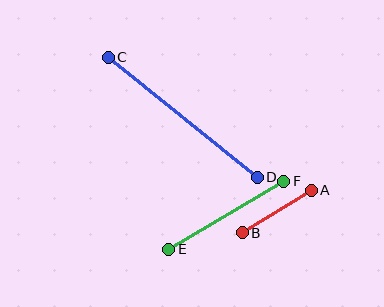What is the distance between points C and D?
The distance is approximately 192 pixels.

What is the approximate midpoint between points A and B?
The midpoint is at approximately (277, 212) pixels.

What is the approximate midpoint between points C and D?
The midpoint is at approximately (183, 117) pixels.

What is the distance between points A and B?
The distance is approximately 81 pixels.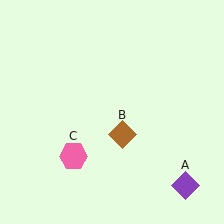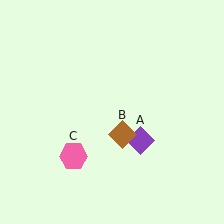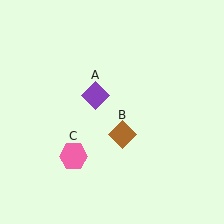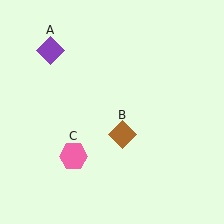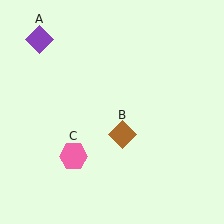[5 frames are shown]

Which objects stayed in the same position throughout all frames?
Brown diamond (object B) and pink hexagon (object C) remained stationary.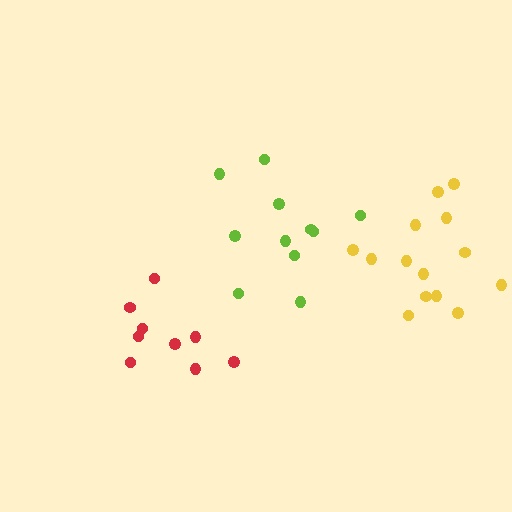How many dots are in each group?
Group 1: 11 dots, Group 2: 14 dots, Group 3: 9 dots (34 total).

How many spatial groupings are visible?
There are 3 spatial groupings.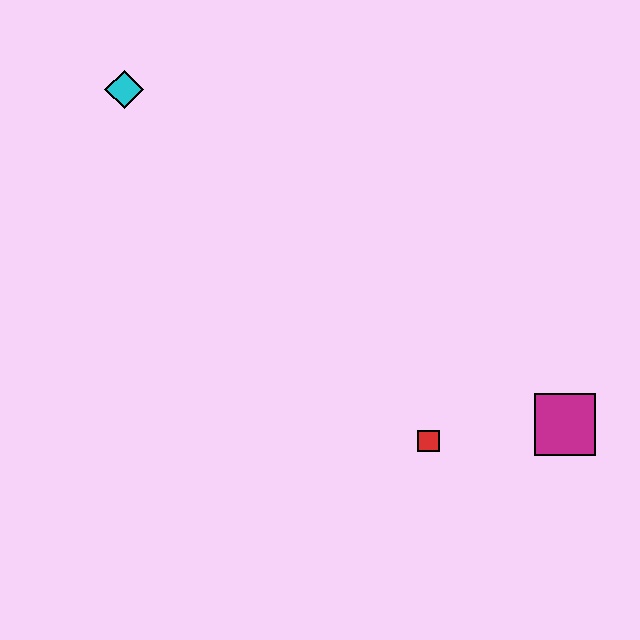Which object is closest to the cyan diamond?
The red square is closest to the cyan diamond.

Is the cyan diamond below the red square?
No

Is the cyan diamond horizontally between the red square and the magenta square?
No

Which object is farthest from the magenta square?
The cyan diamond is farthest from the magenta square.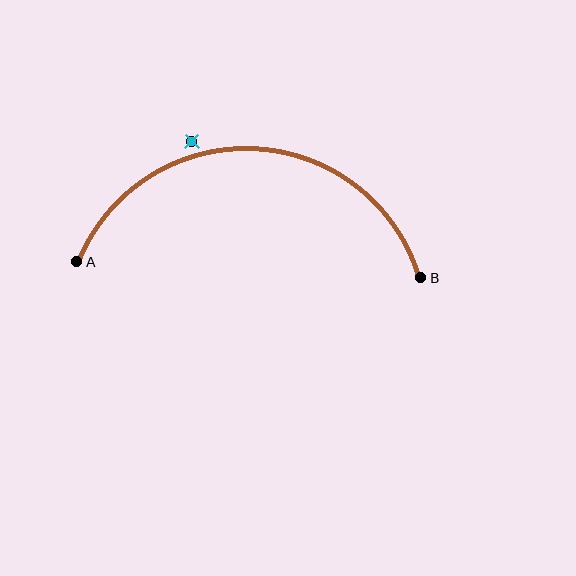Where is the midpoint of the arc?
The arc midpoint is the point on the curve farthest from the straight line joining A and B. It sits above that line.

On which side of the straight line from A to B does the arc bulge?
The arc bulges above the straight line connecting A and B.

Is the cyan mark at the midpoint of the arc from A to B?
No — the cyan mark does not lie on the arc at all. It sits slightly outside the curve.